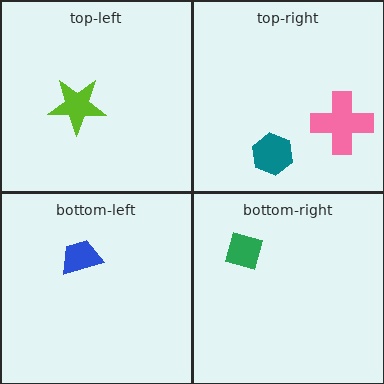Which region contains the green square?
The bottom-right region.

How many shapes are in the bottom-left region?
1.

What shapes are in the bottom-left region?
The blue trapezoid.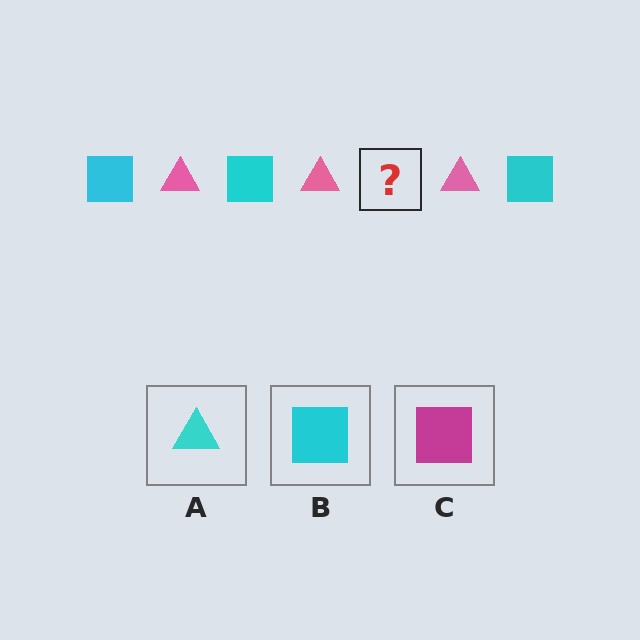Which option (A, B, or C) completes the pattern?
B.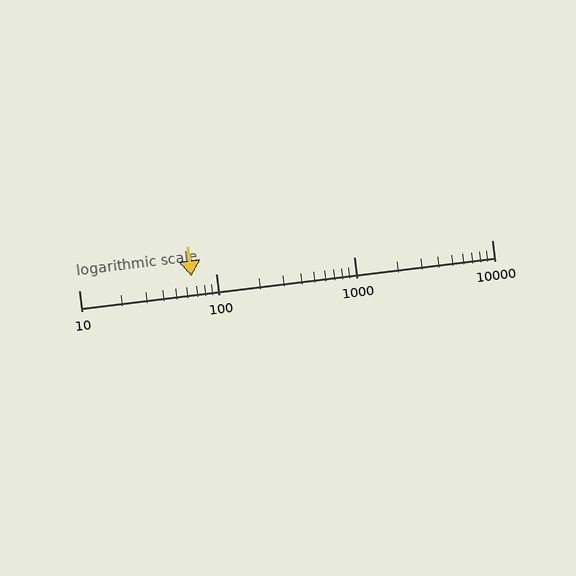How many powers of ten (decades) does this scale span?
The scale spans 3 decades, from 10 to 10000.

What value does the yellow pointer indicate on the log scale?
The pointer indicates approximately 66.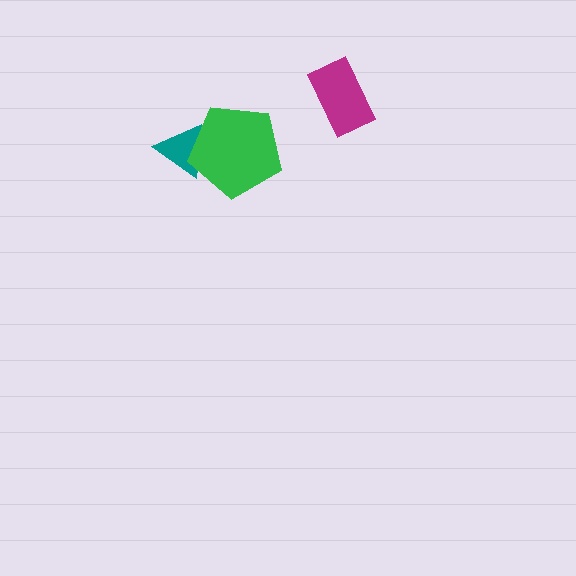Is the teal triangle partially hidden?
Yes, it is partially covered by another shape.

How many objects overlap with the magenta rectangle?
0 objects overlap with the magenta rectangle.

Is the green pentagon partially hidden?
No, no other shape covers it.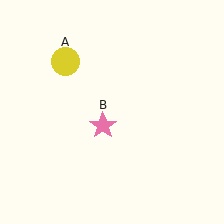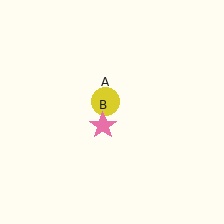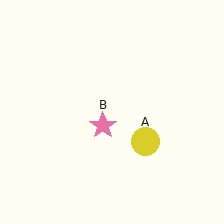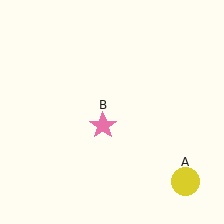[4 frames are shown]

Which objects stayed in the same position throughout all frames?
Pink star (object B) remained stationary.